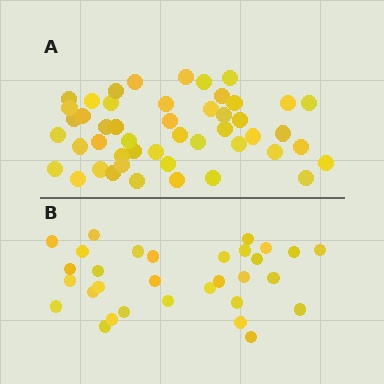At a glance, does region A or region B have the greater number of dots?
Region A (the top region) has more dots.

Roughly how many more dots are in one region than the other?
Region A has approximately 15 more dots than region B.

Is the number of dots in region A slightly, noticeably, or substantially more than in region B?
Region A has substantially more. The ratio is roughly 1.5 to 1.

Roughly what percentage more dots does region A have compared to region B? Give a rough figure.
About 55% more.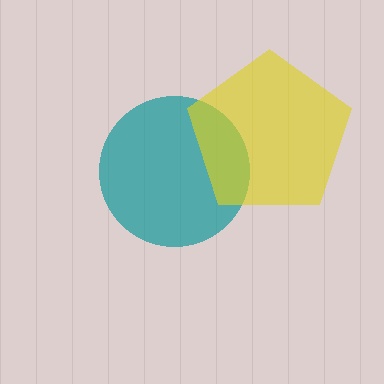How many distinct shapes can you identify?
There are 2 distinct shapes: a teal circle, a yellow pentagon.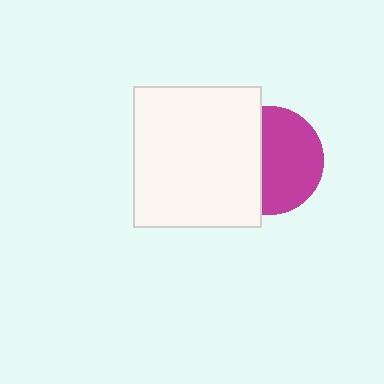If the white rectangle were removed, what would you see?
You would see the complete magenta circle.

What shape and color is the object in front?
The object in front is a white rectangle.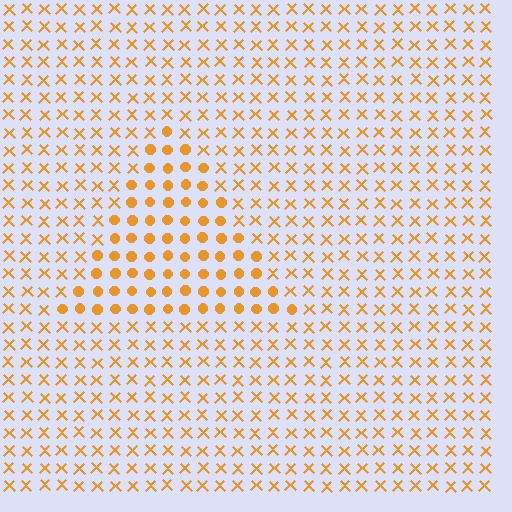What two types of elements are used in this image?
The image uses circles inside the triangle region and X marks outside it.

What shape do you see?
I see a triangle.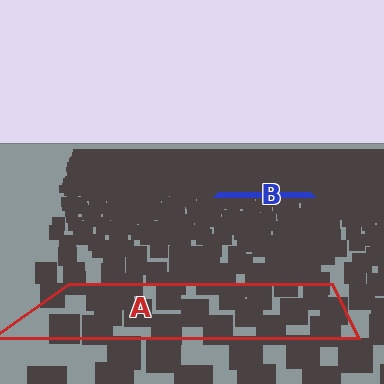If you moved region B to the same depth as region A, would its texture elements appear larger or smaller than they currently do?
They would appear larger. At a closer depth, the same texture elements are projected at a bigger on-screen size.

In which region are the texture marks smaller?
The texture marks are smaller in region B, because it is farther away.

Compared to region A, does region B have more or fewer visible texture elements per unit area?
Region B has more texture elements per unit area — they are packed more densely because it is farther away.